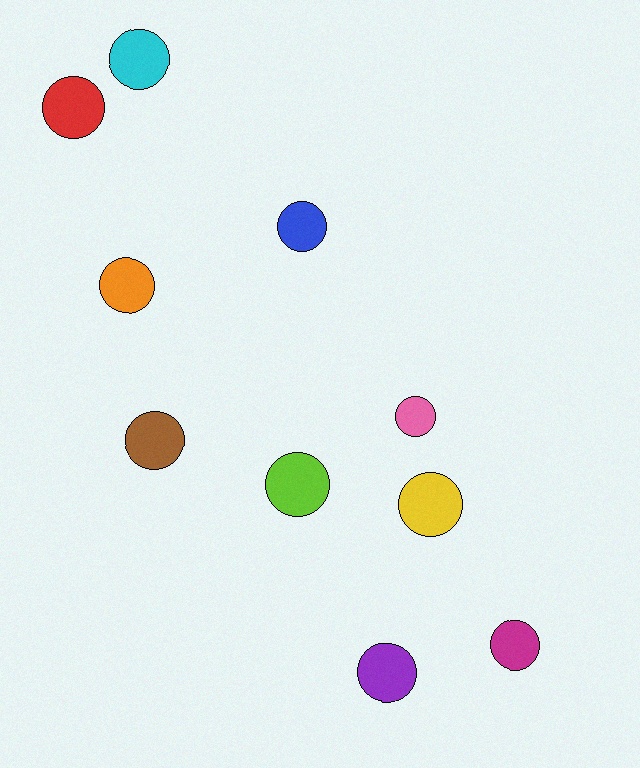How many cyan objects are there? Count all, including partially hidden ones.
There is 1 cyan object.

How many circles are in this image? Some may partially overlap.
There are 10 circles.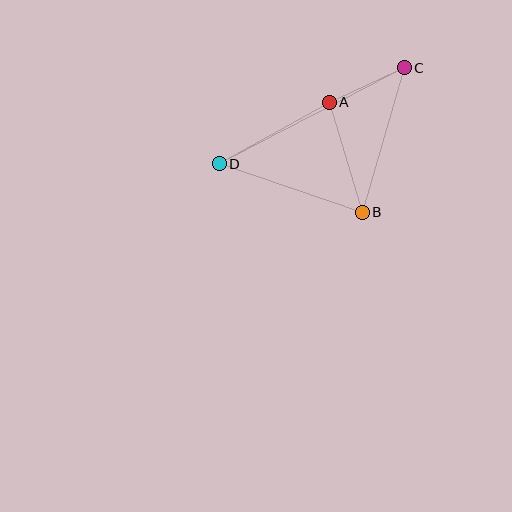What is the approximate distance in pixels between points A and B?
The distance between A and B is approximately 115 pixels.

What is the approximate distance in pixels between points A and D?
The distance between A and D is approximately 126 pixels.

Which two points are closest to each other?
Points A and C are closest to each other.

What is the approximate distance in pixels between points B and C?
The distance between B and C is approximately 150 pixels.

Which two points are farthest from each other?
Points C and D are farthest from each other.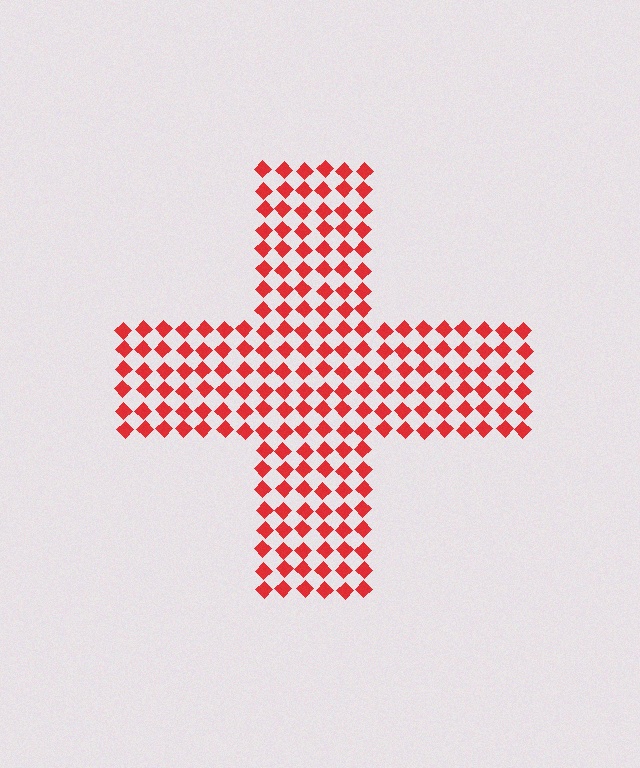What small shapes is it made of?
It is made of small diamonds.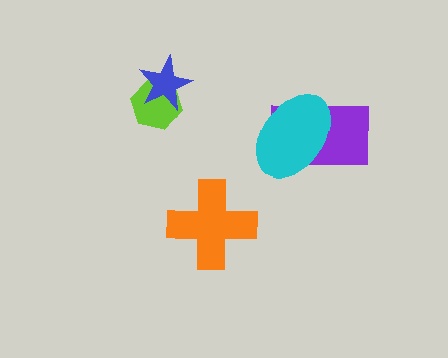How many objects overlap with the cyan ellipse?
1 object overlaps with the cyan ellipse.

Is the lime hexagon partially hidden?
Yes, it is partially covered by another shape.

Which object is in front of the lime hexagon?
The blue star is in front of the lime hexagon.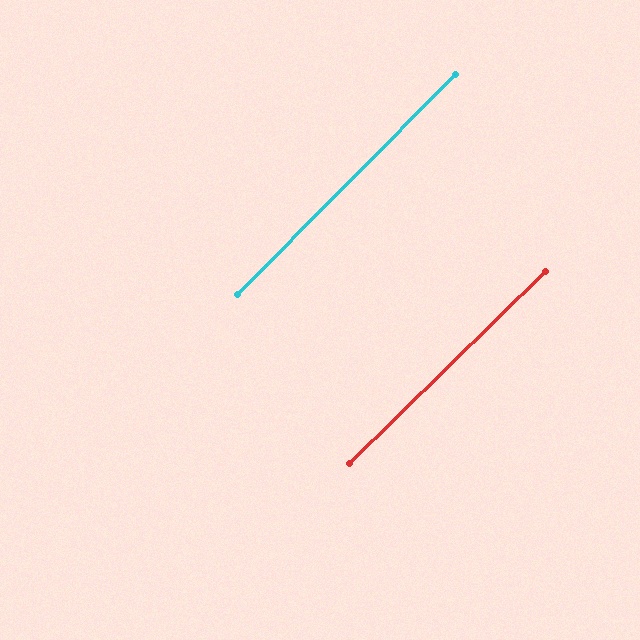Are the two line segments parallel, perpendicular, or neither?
Parallel — their directions differ by only 0.8°.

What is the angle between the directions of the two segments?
Approximately 1 degree.